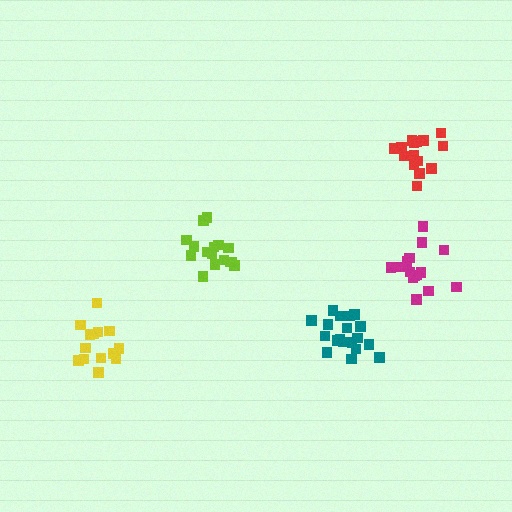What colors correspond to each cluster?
The clusters are colored: red, teal, yellow, lime, magenta.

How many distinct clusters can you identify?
There are 5 distinct clusters.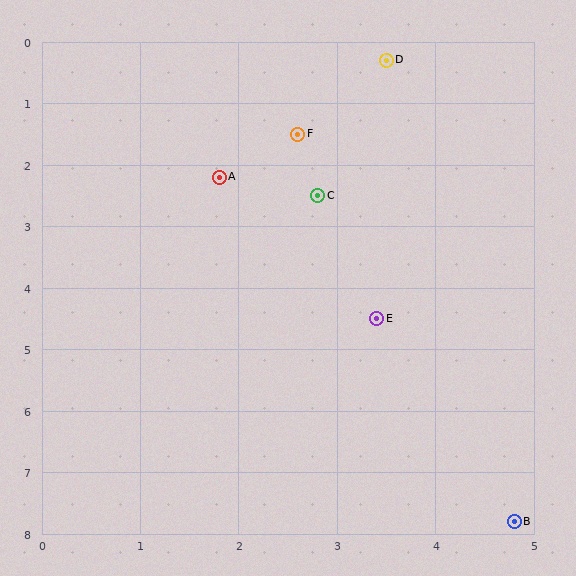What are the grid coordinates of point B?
Point B is at approximately (4.8, 7.8).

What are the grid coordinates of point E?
Point E is at approximately (3.4, 4.5).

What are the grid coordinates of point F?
Point F is at approximately (2.6, 1.5).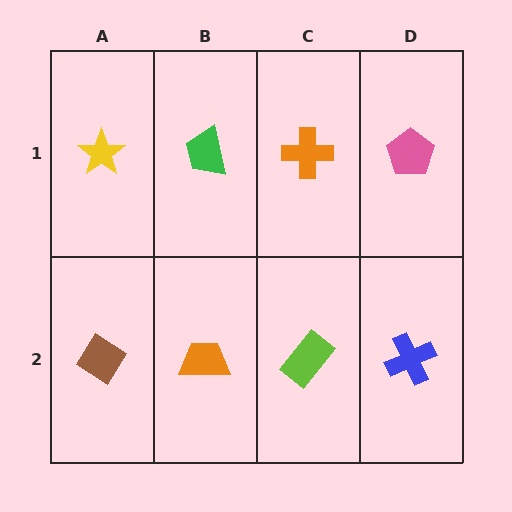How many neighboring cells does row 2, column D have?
2.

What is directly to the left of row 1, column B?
A yellow star.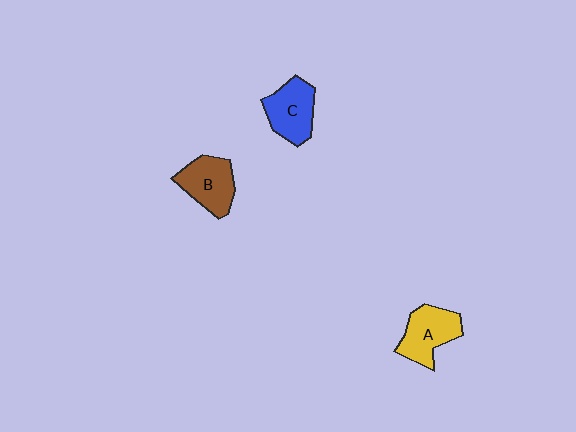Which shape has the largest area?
Shape A (yellow).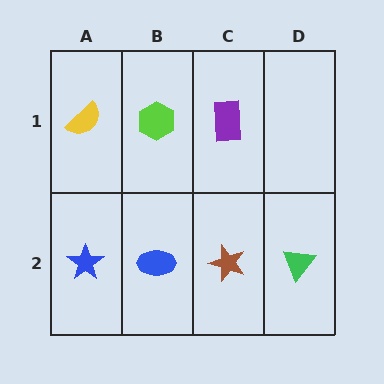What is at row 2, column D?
A green triangle.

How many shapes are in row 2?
4 shapes.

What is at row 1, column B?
A lime hexagon.